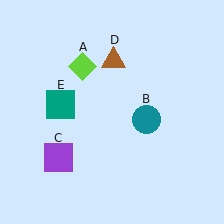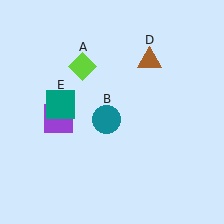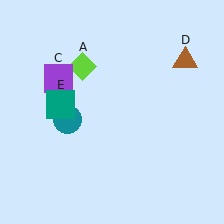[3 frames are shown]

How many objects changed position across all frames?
3 objects changed position: teal circle (object B), purple square (object C), brown triangle (object D).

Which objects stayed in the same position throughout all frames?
Lime diamond (object A) and teal square (object E) remained stationary.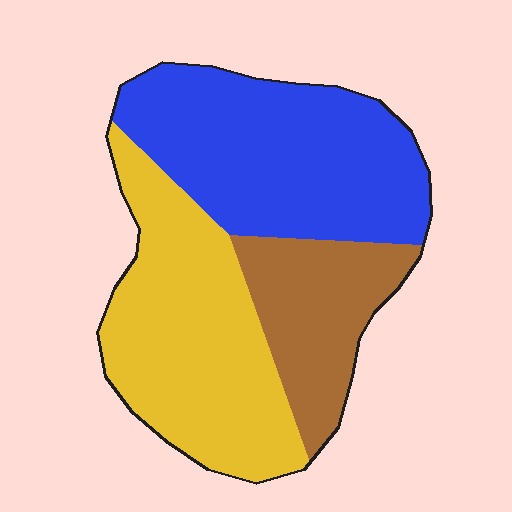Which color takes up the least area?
Brown, at roughly 20%.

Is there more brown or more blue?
Blue.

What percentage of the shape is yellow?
Yellow covers around 40% of the shape.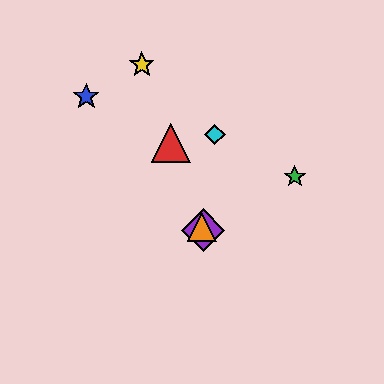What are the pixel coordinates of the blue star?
The blue star is at (86, 97).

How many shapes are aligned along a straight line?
4 shapes (the red triangle, the yellow star, the purple diamond, the orange triangle) are aligned along a straight line.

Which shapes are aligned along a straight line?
The red triangle, the yellow star, the purple diamond, the orange triangle are aligned along a straight line.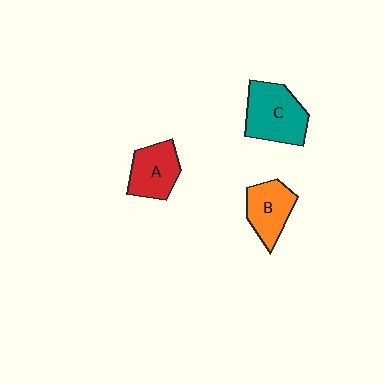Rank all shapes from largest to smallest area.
From largest to smallest: C (teal), B (orange), A (red).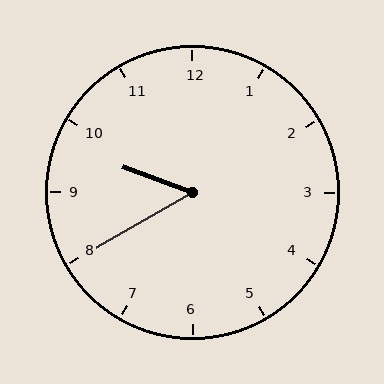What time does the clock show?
9:40.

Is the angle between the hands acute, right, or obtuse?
It is acute.